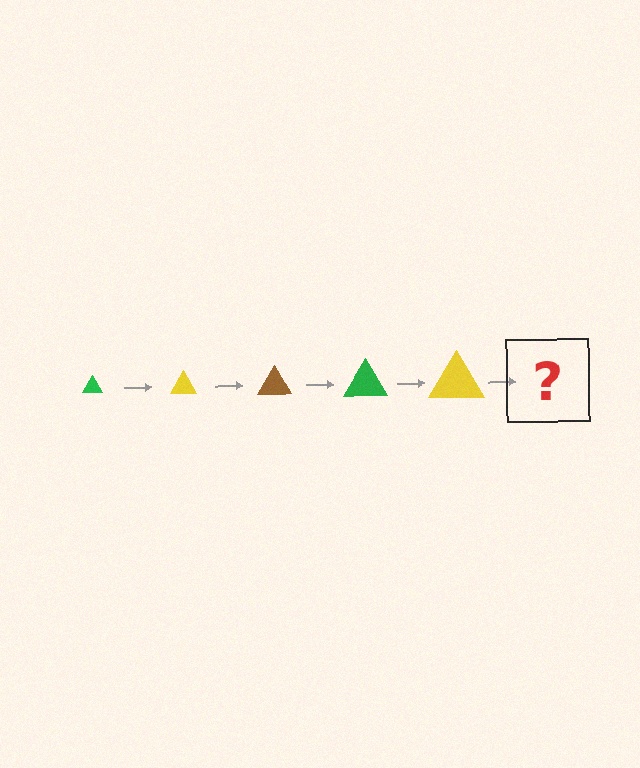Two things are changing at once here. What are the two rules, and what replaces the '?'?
The two rules are that the triangle grows larger each step and the color cycles through green, yellow, and brown. The '?' should be a brown triangle, larger than the previous one.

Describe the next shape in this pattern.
It should be a brown triangle, larger than the previous one.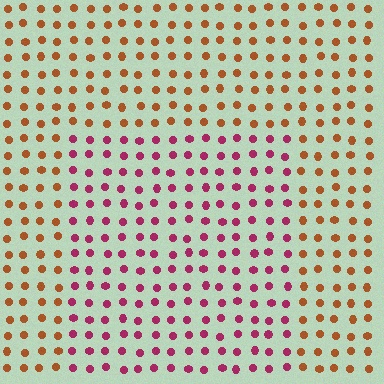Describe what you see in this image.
The image is filled with small brown elements in a uniform arrangement. A rectangle-shaped region is visible where the elements are tinted to a slightly different hue, forming a subtle color boundary.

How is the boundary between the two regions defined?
The boundary is defined purely by a slight shift in hue (about 50 degrees). Spacing, size, and orientation are identical on both sides.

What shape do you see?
I see a rectangle.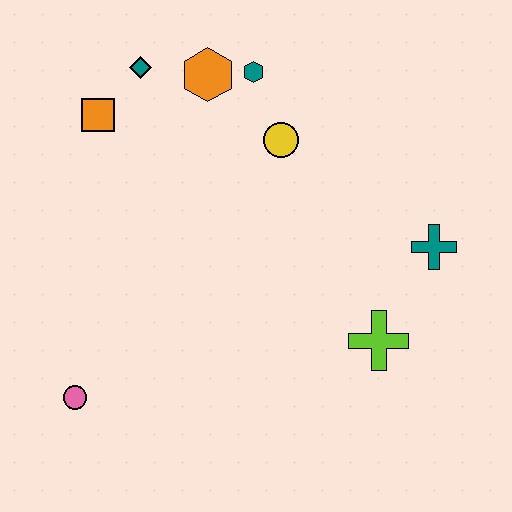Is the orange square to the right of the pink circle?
Yes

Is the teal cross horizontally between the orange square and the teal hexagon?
No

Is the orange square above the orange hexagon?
No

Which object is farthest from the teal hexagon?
The pink circle is farthest from the teal hexagon.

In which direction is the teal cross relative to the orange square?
The teal cross is to the right of the orange square.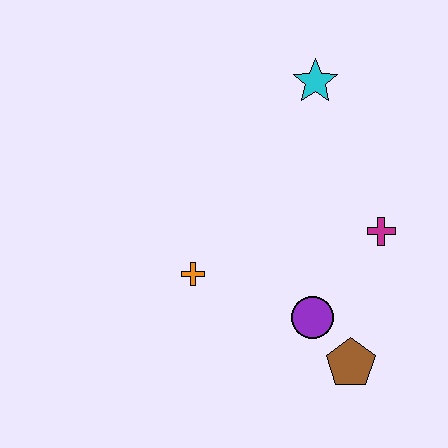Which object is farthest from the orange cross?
The cyan star is farthest from the orange cross.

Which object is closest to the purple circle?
The brown pentagon is closest to the purple circle.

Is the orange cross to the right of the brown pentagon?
No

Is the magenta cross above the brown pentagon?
Yes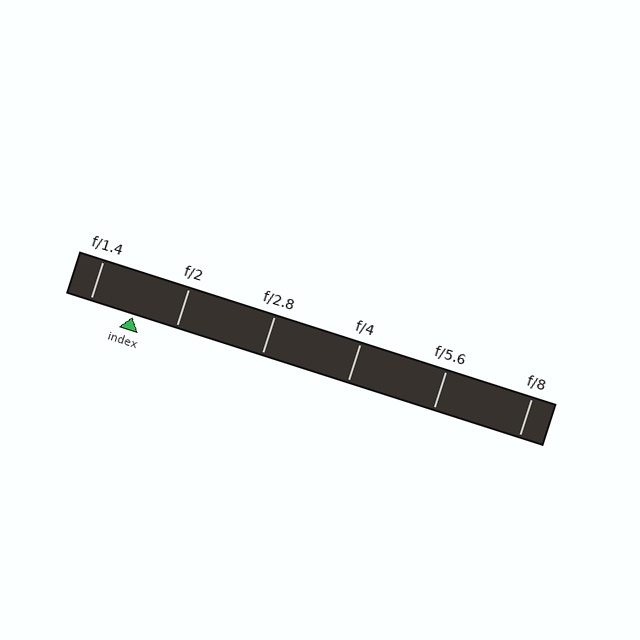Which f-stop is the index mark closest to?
The index mark is closest to f/2.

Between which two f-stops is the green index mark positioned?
The index mark is between f/1.4 and f/2.